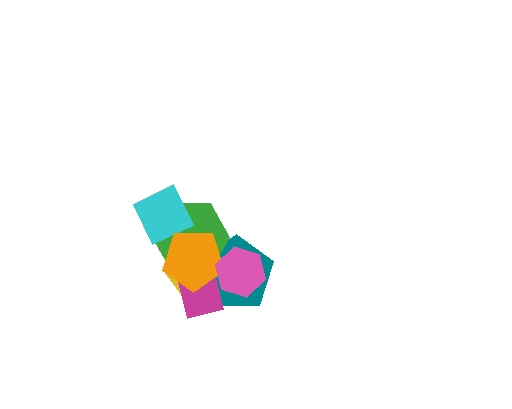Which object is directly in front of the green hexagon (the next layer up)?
The cyan diamond is directly in front of the green hexagon.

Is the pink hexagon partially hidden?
No, no other shape covers it.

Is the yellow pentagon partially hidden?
Yes, it is partially covered by another shape.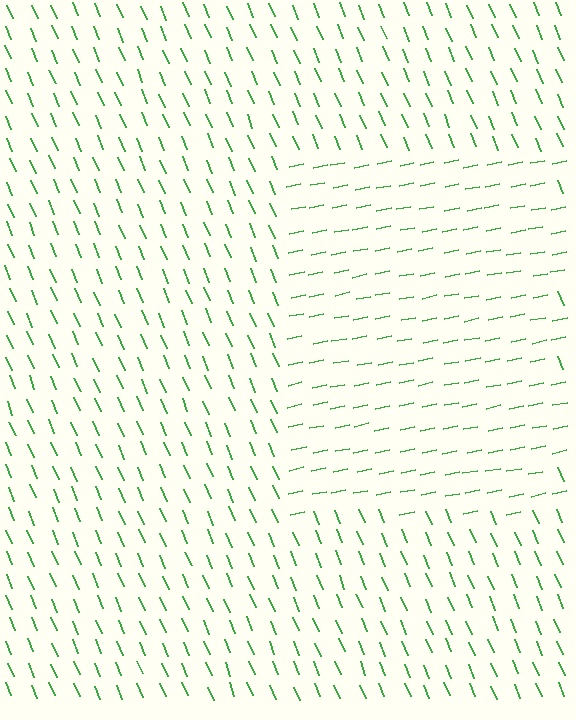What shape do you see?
I see a rectangle.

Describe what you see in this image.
The image is filled with small green line segments. A rectangle region in the image has lines oriented differently from the surrounding lines, creating a visible texture boundary.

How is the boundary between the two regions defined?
The boundary is defined purely by a change in line orientation (approximately 79 degrees difference). All lines are the same color and thickness.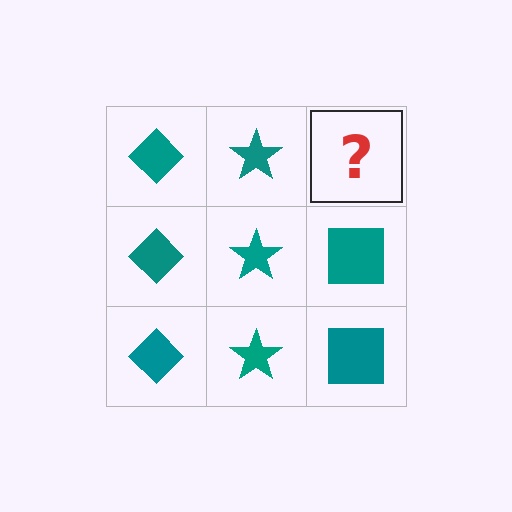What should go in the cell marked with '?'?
The missing cell should contain a teal square.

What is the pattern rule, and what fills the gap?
The rule is that each column has a consistent shape. The gap should be filled with a teal square.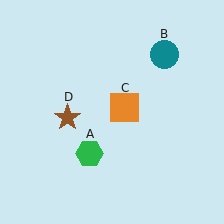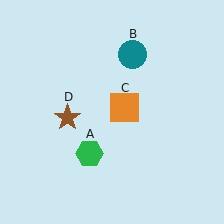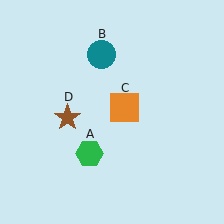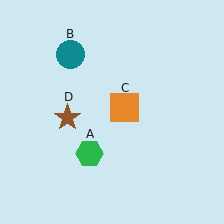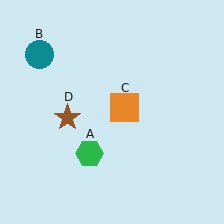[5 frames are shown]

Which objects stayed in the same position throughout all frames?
Green hexagon (object A) and orange square (object C) and brown star (object D) remained stationary.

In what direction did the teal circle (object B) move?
The teal circle (object B) moved left.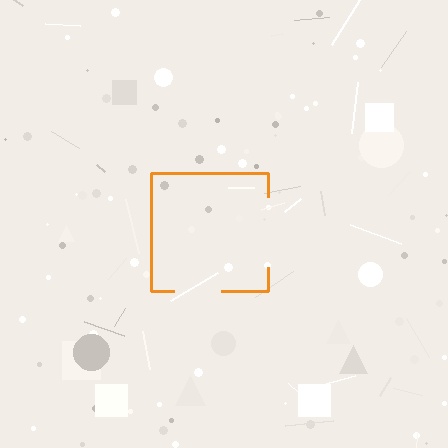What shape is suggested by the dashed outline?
The dashed outline suggests a square.